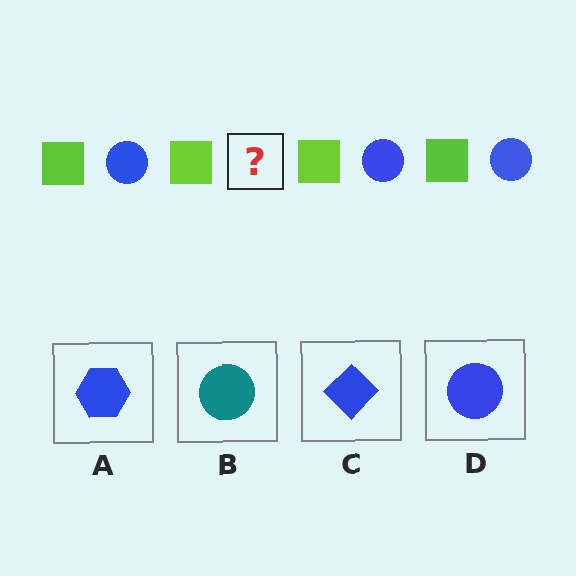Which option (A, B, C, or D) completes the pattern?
D.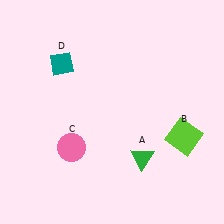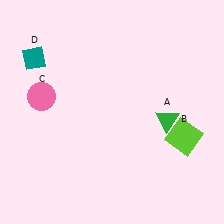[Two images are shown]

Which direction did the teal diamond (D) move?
The teal diamond (D) moved left.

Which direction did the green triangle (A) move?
The green triangle (A) moved up.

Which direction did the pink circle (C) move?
The pink circle (C) moved up.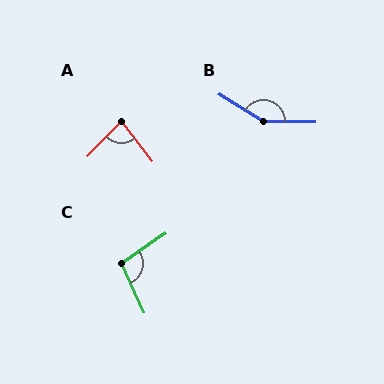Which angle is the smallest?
A, at approximately 82 degrees.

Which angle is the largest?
B, at approximately 150 degrees.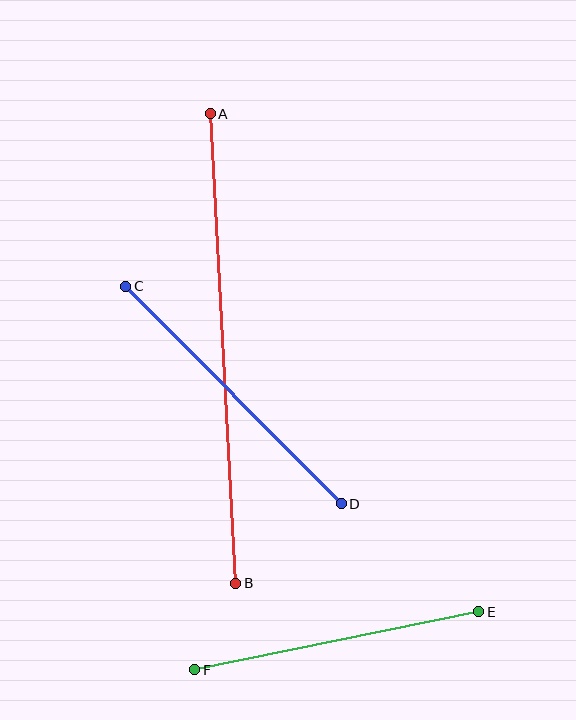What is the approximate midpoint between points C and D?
The midpoint is at approximately (234, 395) pixels.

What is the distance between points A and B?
The distance is approximately 470 pixels.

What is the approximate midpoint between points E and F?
The midpoint is at approximately (337, 641) pixels.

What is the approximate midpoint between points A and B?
The midpoint is at approximately (223, 349) pixels.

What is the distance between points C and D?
The distance is approximately 306 pixels.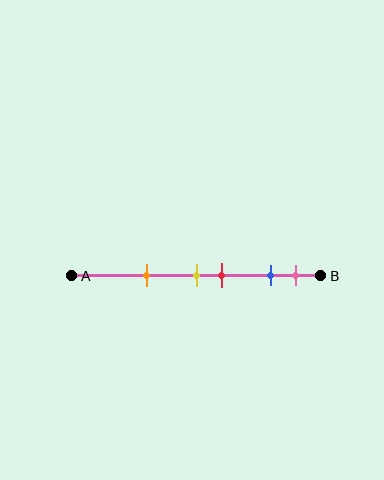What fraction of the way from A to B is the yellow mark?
The yellow mark is approximately 50% (0.5) of the way from A to B.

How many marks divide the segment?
There are 5 marks dividing the segment.